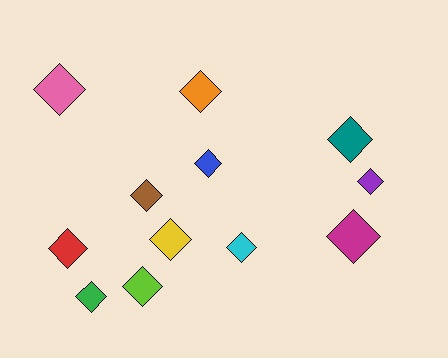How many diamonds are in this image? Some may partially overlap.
There are 12 diamonds.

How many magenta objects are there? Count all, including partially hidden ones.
There is 1 magenta object.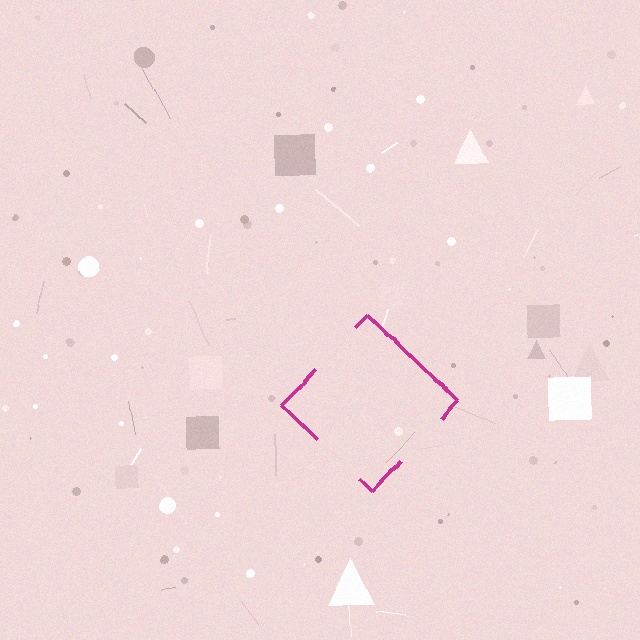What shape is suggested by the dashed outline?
The dashed outline suggests a diamond.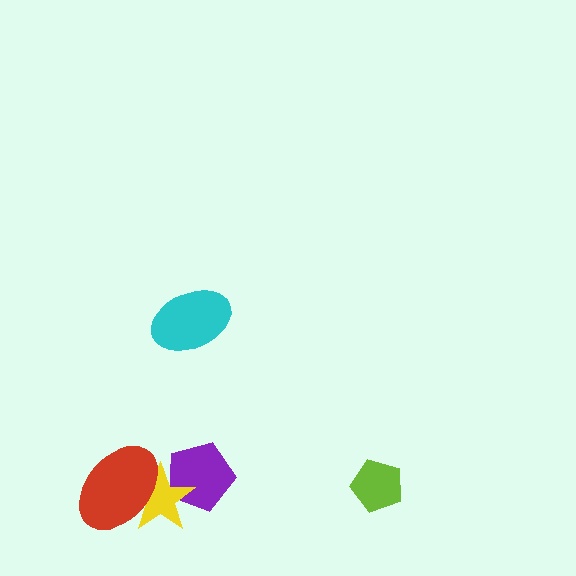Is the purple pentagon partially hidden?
Yes, it is partially covered by another shape.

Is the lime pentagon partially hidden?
No, no other shape covers it.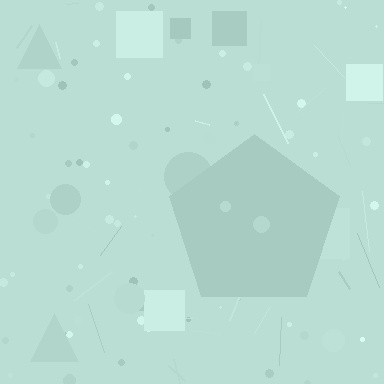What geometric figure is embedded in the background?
A pentagon is embedded in the background.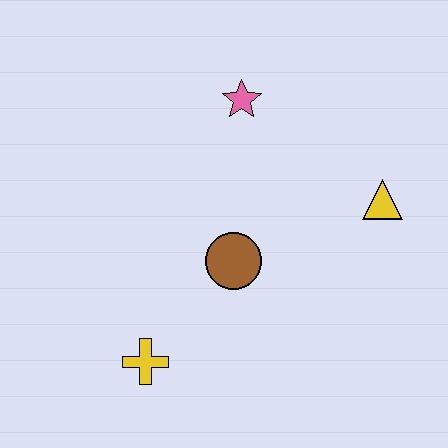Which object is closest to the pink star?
The brown circle is closest to the pink star.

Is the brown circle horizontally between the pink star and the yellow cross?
Yes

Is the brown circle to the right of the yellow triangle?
No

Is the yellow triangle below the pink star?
Yes